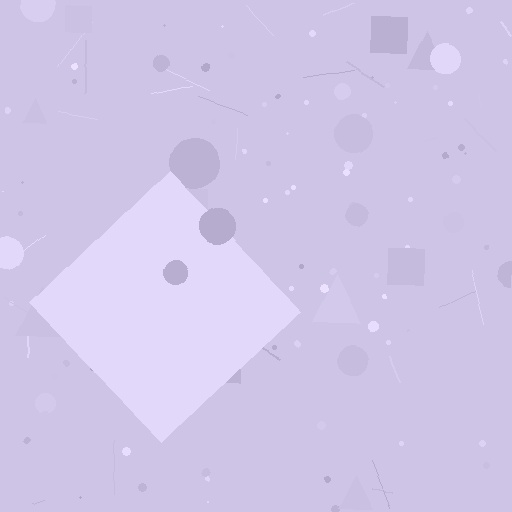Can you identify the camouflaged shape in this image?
The camouflaged shape is a diamond.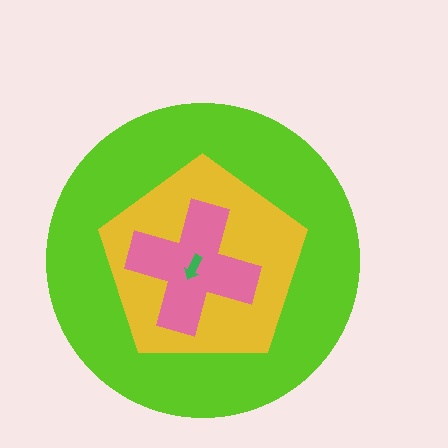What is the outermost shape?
The lime circle.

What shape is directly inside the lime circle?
The yellow pentagon.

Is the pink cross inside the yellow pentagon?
Yes.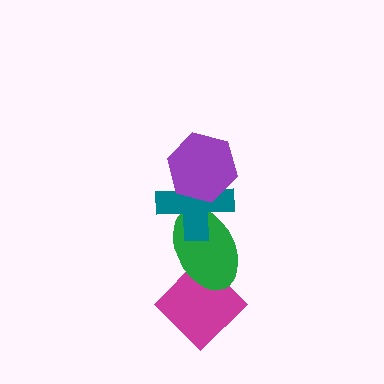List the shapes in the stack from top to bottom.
From top to bottom: the purple hexagon, the teal cross, the green ellipse, the magenta diamond.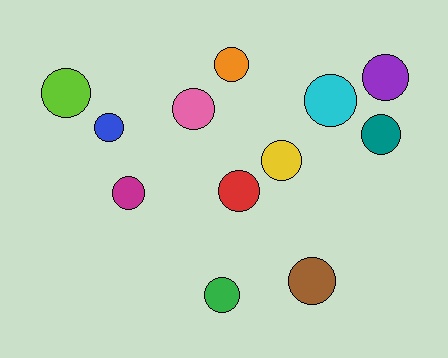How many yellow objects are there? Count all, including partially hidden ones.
There is 1 yellow object.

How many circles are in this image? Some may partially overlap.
There are 12 circles.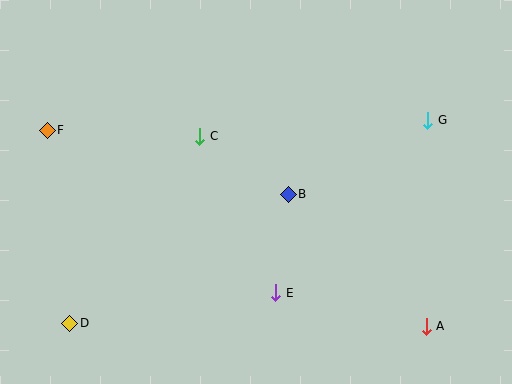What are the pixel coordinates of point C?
Point C is at (200, 136).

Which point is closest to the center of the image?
Point B at (288, 194) is closest to the center.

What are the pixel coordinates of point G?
Point G is at (428, 120).